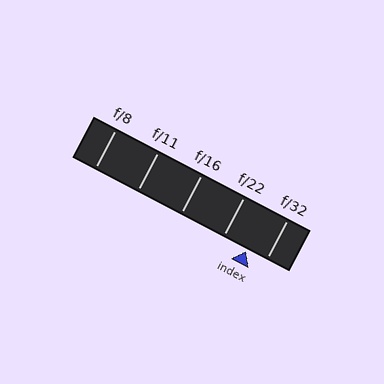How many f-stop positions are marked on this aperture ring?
There are 5 f-stop positions marked.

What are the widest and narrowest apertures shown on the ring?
The widest aperture shown is f/8 and the narrowest is f/32.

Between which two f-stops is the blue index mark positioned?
The index mark is between f/22 and f/32.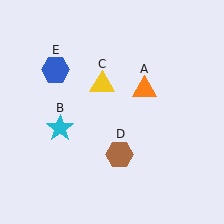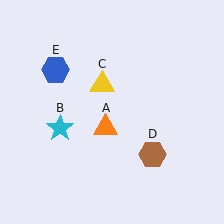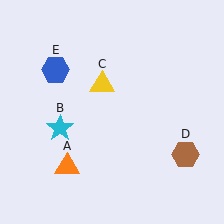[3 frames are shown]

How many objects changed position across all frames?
2 objects changed position: orange triangle (object A), brown hexagon (object D).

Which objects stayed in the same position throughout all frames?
Cyan star (object B) and yellow triangle (object C) and blue hexagon (object E) remained stationary.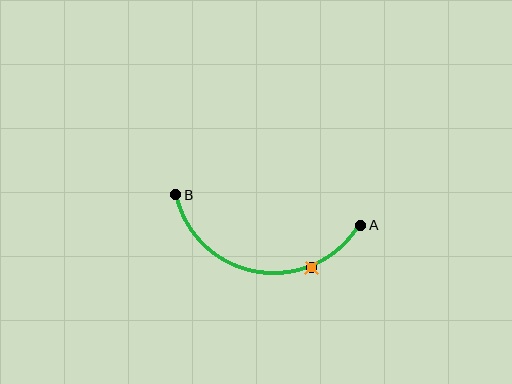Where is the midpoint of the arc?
The arc midpoint is the point on the curve farthest from the straight line joining A and B. It sits below that line.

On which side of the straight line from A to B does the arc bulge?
The arc bulges below the straight line connecting A and B.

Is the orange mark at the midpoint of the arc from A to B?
No. The orange mark lies on the arc but is closer to endpoint A. The arc midpoint would be at the point on the curve equidistant along the arc from both A and B.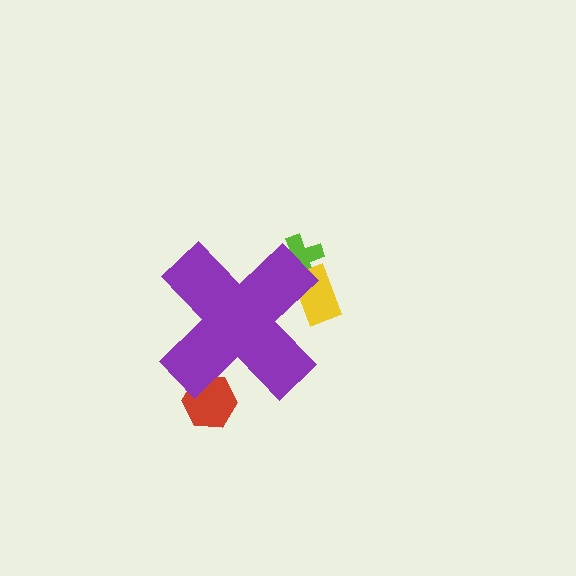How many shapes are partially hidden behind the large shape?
3 shapes are partially hidden.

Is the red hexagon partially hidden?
Yes, the red hexagon is partially hidden behind the purple cross.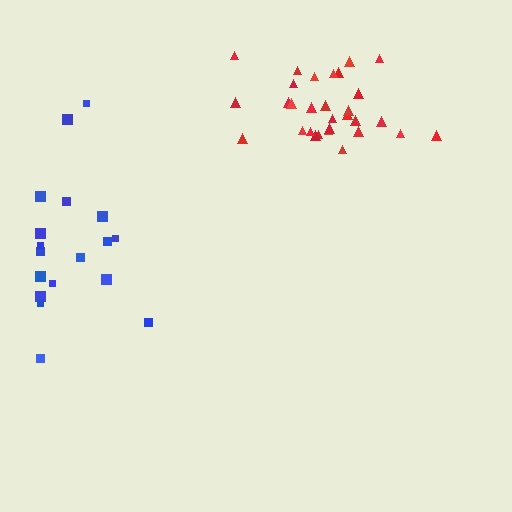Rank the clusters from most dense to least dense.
red, blue.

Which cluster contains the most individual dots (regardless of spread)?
Red (30).